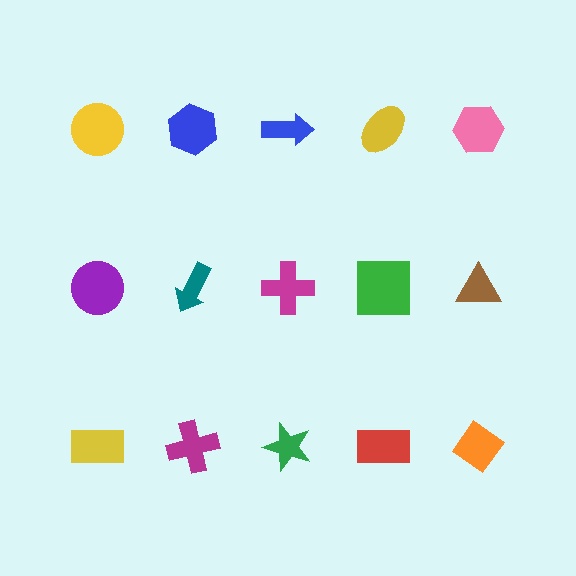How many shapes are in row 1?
5 shapes.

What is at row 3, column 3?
A green star.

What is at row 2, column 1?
A purple circle.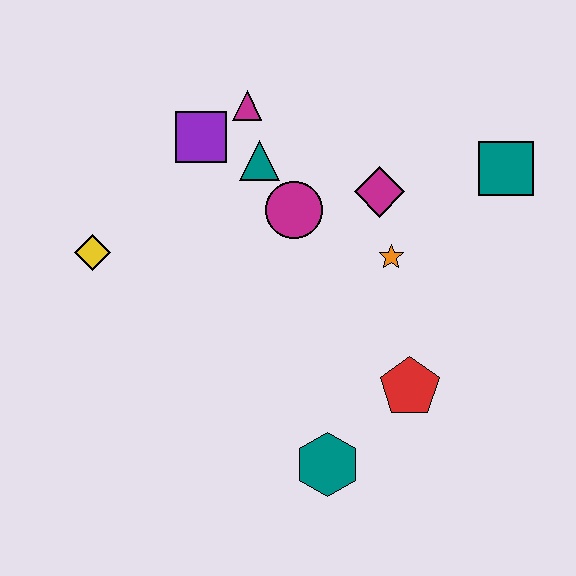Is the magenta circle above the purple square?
No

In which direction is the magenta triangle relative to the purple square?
The magenta triangle is to the right of the purple square.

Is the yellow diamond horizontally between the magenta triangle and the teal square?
No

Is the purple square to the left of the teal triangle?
Yes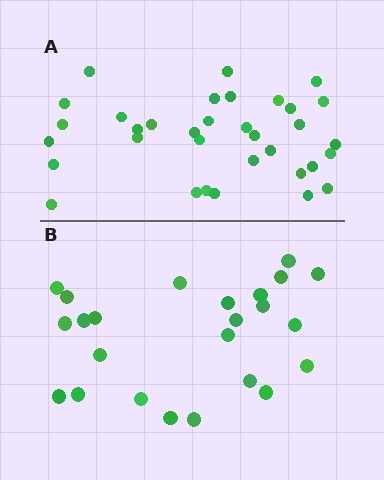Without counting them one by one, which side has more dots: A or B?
Region A (the top region) has more dots.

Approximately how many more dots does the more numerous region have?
Region A has roughly 10 or so more dots than region B.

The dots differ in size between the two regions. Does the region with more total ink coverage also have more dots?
No. Region B has more total ink coverage because its dots are larger, but region A actually contains more individual dots. Total area can be misleading — the number of items is what matters here.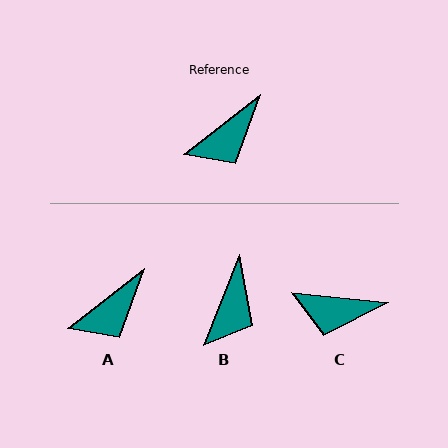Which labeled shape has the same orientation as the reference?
A.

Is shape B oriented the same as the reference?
No, it is off by about 31 degrees.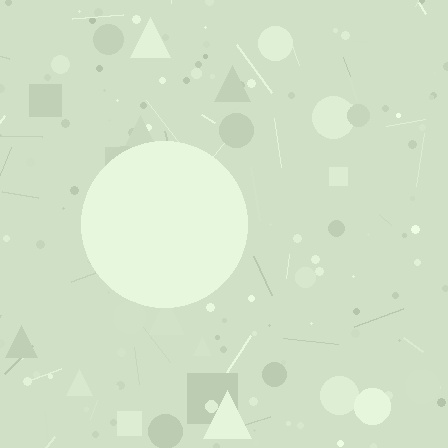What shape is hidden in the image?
A circle is hidden in the image.